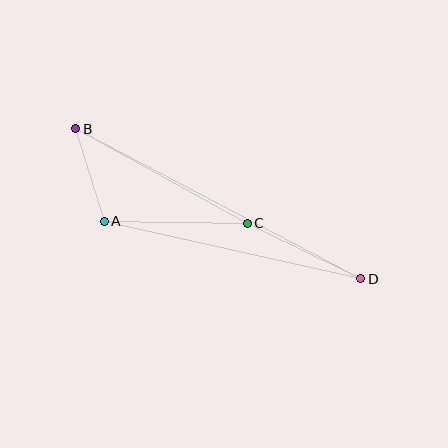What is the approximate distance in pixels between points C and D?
The distance between C and D is approximately 127 pixels.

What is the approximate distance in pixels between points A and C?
The distance between A and C is approximately 143 pixels.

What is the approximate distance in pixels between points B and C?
The distance between B and C is approximately 196 pixels.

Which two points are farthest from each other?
Points B and D are farthest from each other.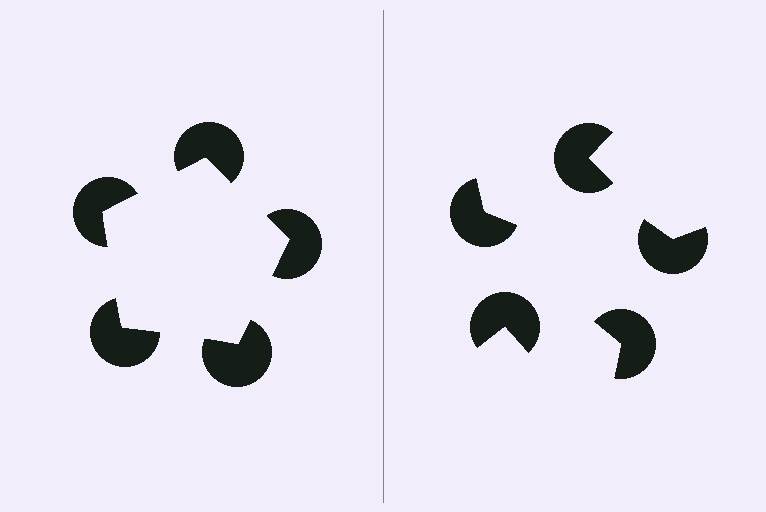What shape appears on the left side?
An illusory pentagon.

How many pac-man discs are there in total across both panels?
10 — 5 on each side.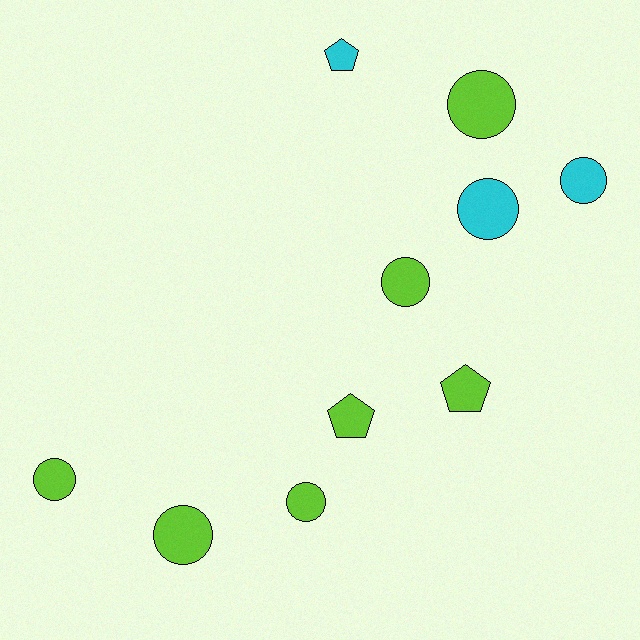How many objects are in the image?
There are 10 objects.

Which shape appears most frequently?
Circle, with 7 objects.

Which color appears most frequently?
Lime, with 7 objects.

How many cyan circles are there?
There are 2 cyan circles.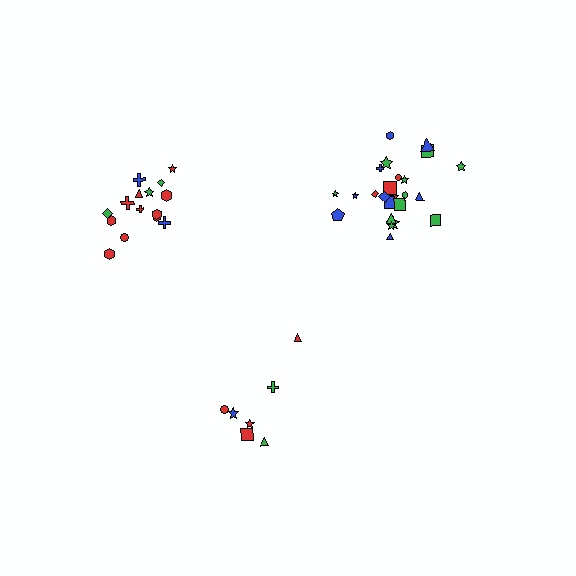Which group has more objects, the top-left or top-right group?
The top-right group.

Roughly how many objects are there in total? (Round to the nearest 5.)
Roughly 45 objects in total.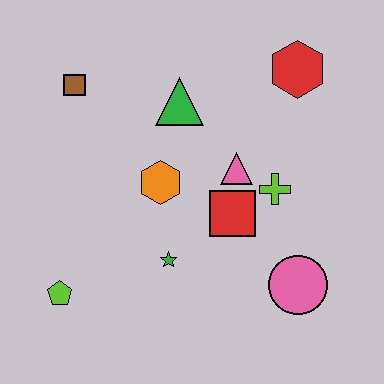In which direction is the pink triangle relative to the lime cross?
The pink triangle is to the left of the lime cross.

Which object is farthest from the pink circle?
The brown square is farthest from the pink circle.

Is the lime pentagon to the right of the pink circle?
No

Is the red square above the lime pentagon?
Yes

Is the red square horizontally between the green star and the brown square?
No